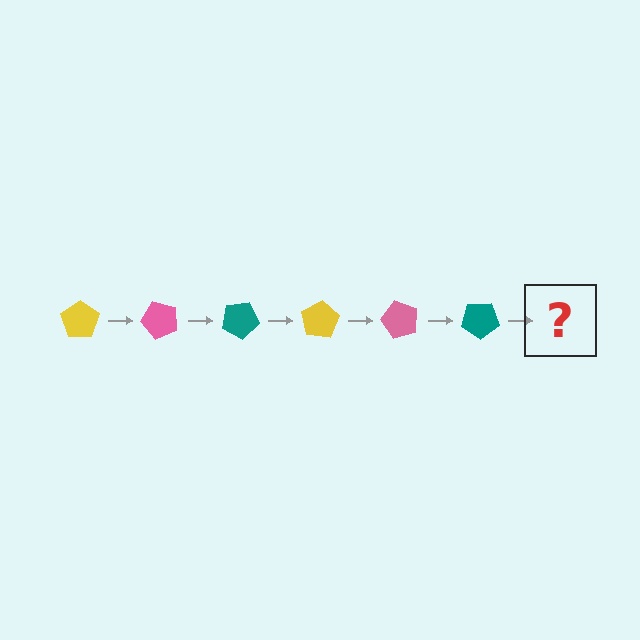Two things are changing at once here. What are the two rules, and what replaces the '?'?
The two rules are that it rotates 50 degrees each step and the color cycles through yellow, pink, and teal. The '?' should be a yellow pentagon, rotated 300 degrees from the start.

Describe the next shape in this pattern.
It should be a yellow pentagon, rotated 300 degrees from the start.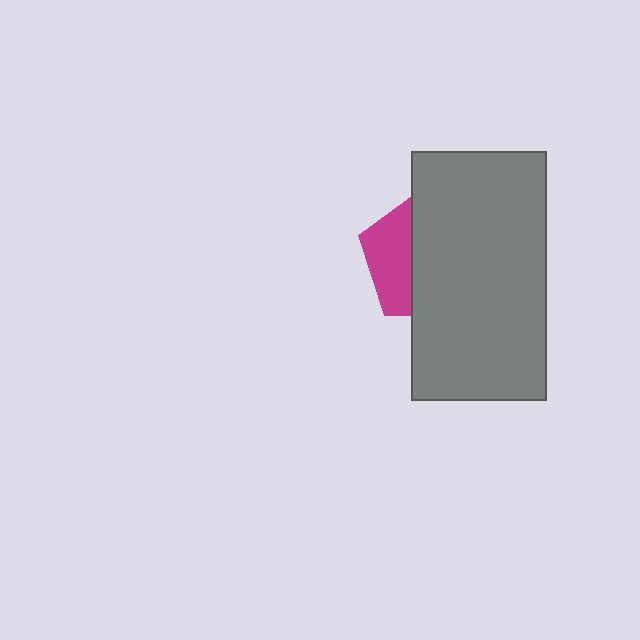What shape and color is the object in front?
The object in front is a gray rectangle.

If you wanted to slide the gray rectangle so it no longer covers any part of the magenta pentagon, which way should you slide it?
Slide it right — that is the most direct way to separate the two shapes.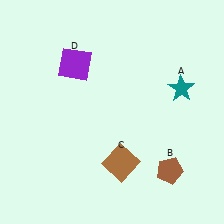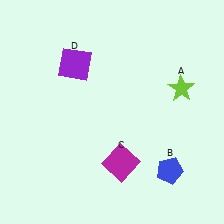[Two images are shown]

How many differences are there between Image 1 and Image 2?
There are 3 differences between the two images.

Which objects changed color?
A changed from teal to lime. B changed from brown to blue. C changed from brown to magenta.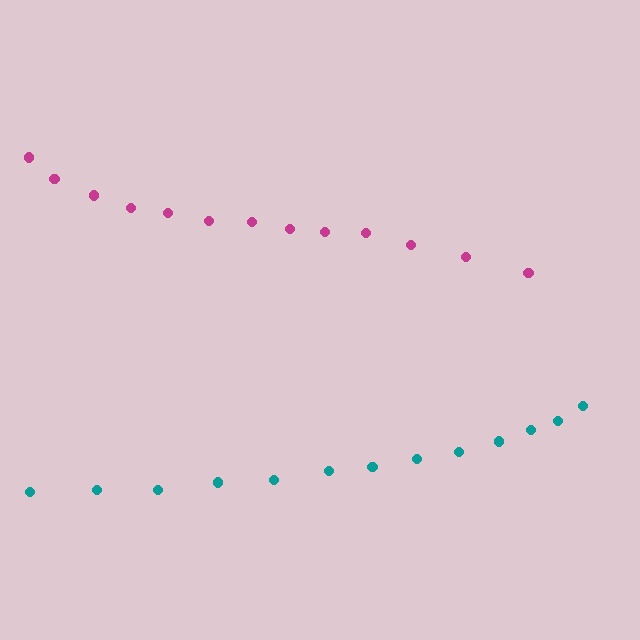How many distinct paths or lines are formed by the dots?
There are 2 distinct paths.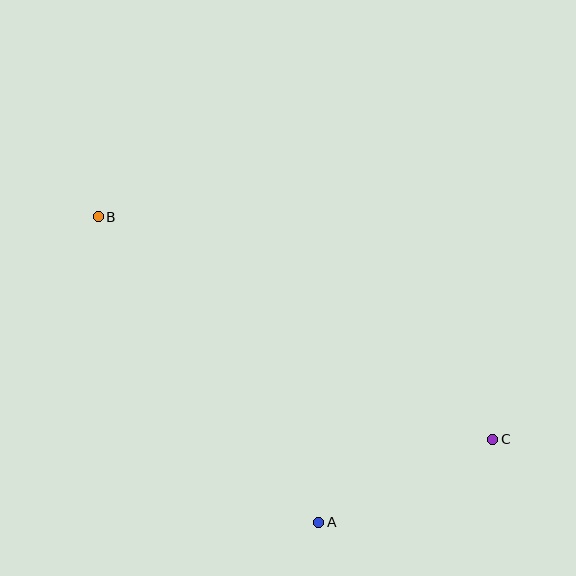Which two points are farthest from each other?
Points B and C are farthest from each other.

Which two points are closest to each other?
Points A and C are closest to each other.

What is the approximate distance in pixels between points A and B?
The distance between A and B is approximately 377 pixels.